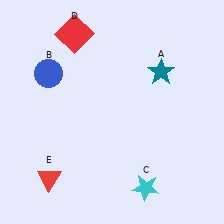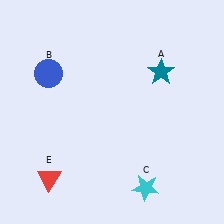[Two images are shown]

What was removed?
The red square (D) was removed in Image 2.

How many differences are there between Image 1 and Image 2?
There is 1 difference between the two images.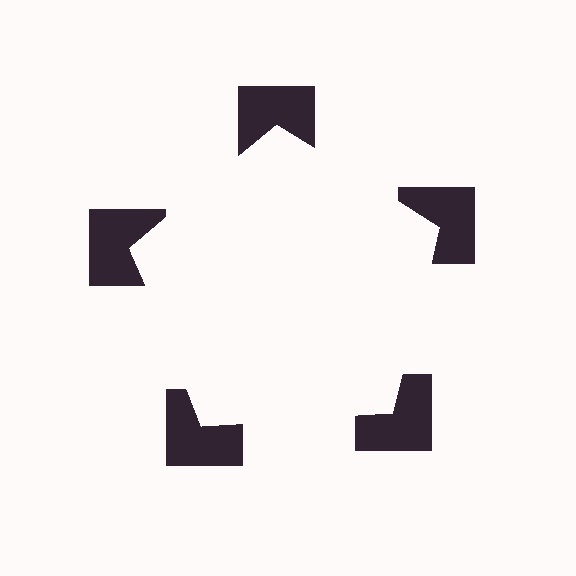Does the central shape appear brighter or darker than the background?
It typically appears slightly brighter than the background, even though no actual brightness change is drawn.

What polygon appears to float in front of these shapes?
An illusory pentagon — its edges are inferred from the aligned wedge cuts in the notched squares, not physically drawn.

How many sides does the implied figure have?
5 sides.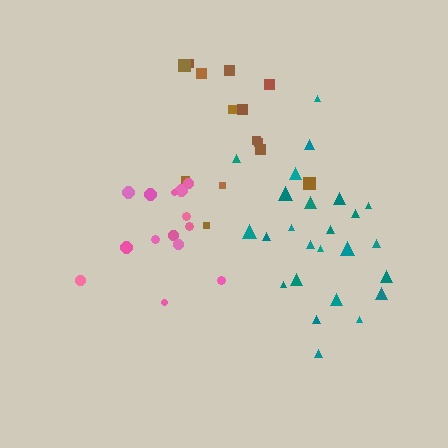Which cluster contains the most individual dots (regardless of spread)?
Teal (25).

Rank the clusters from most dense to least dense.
pink, teal, brown.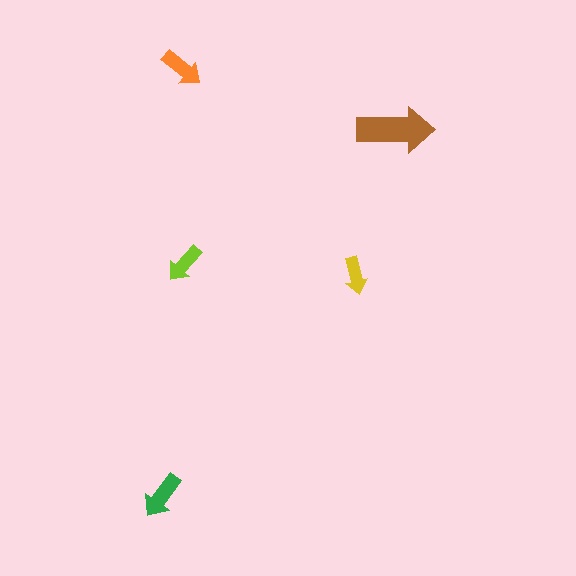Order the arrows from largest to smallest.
the brown one, the green one, the orange one, the lime one, the yellow one.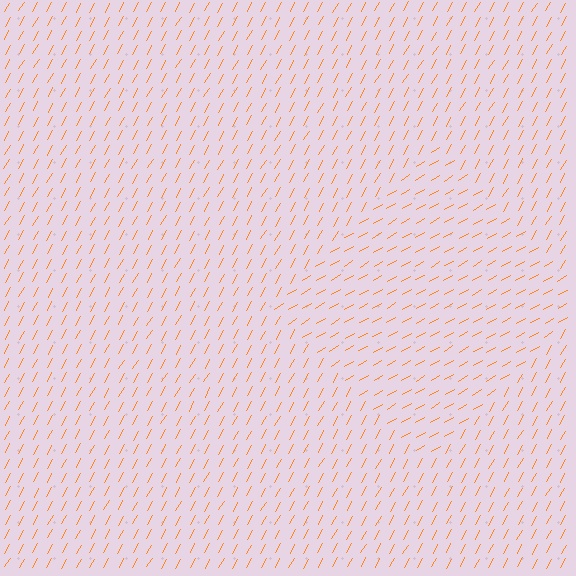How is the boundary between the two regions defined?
The boundary is defined purely by a change in line orientation (approximately 31 degrees difference). All lines are the same color and thickness.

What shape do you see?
I see a diamond.